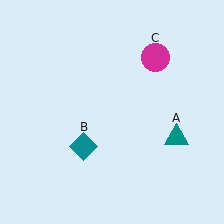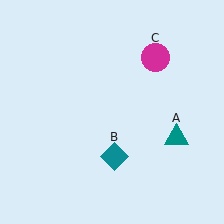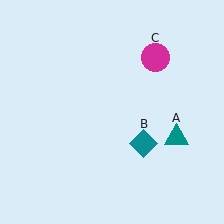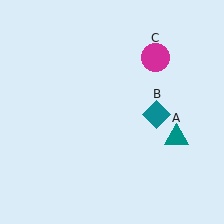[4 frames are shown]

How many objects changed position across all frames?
1 object changed position: teal diamond (object B).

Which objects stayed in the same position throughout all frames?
Teal triangle (object A) and magenta circle (object C) remained stationary.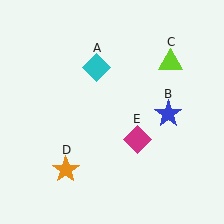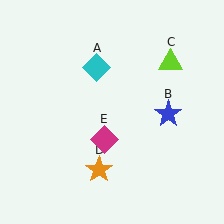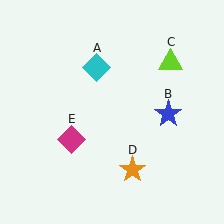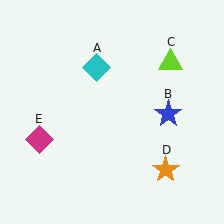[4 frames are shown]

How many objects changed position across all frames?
2 objects changed position: orange star (object D), magenta diamond (object E).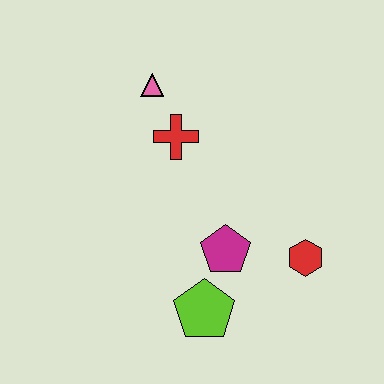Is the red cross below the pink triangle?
Yes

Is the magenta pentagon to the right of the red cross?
Yes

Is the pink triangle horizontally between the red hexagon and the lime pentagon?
No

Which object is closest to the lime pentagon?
The magenta pentagon is closest to the lime pentagon.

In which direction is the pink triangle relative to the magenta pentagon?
The pink triangle is above the magenta pentagon.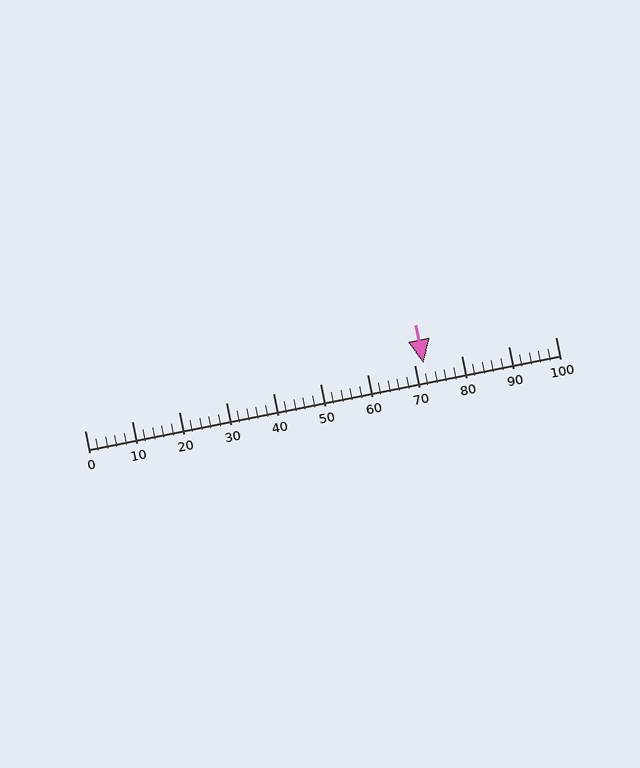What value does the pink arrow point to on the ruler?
The pink arrow points to approximately 72.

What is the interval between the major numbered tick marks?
The major tick marks are spaced 10 units apart.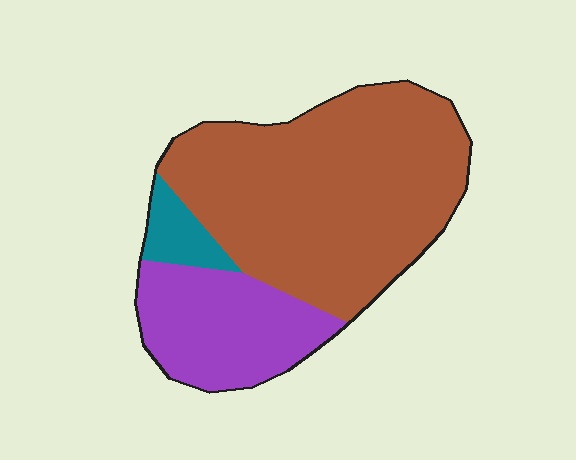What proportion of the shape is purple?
Purple takes up between a sixth and a third of the shape.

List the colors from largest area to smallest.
From largest to smallest: brown, purple, teal.